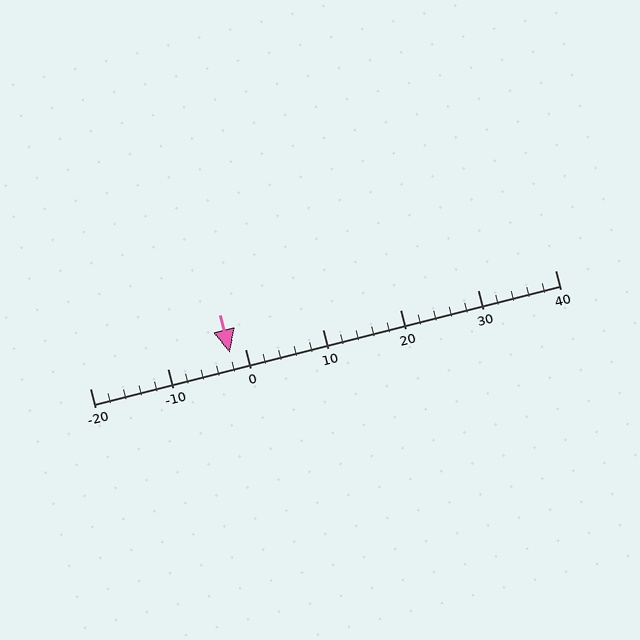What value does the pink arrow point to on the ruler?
The pink arrow points to approximately -2.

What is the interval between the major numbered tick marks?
The major tick marks are spaced 10 units apart.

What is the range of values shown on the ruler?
The ruler shows values from -20 to 40.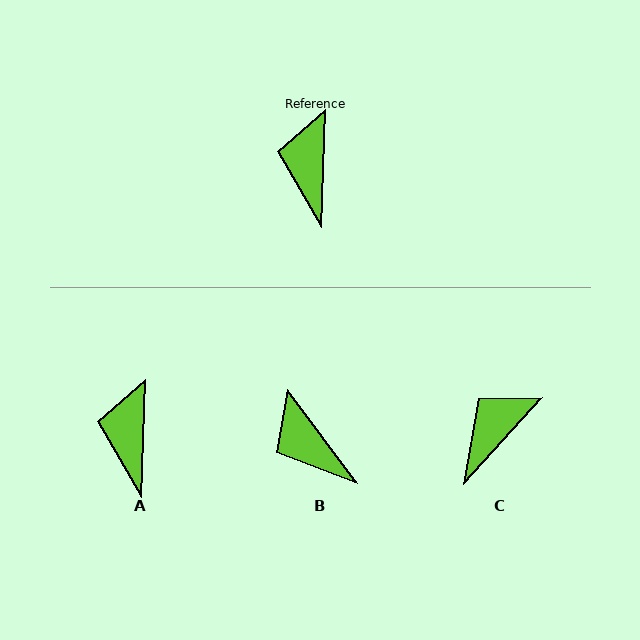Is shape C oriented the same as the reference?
No, it is off by about 40 degrees.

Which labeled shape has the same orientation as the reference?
A.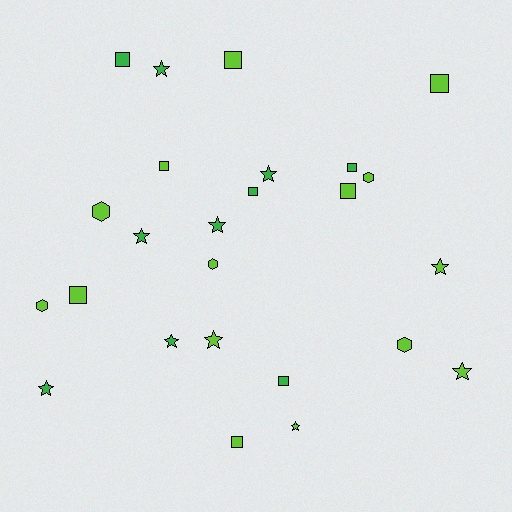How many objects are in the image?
There are 25 objects.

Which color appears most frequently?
Lime, with 15 objects.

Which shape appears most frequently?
Star, with 10 objects.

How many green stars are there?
There are 6 green stars.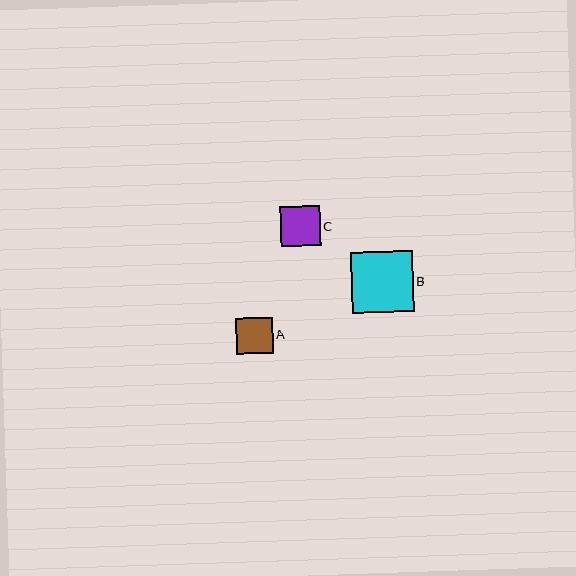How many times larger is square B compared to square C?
Square B is approximately 1.5 times the size of square C.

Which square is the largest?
Square B is the largest with a size of approximately 62 pixels.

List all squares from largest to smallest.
From largest to smallest: B, C, A.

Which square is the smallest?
Square A is the smallest with a size of approximately 37 pixels.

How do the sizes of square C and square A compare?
Square C and square A are approximately the same size.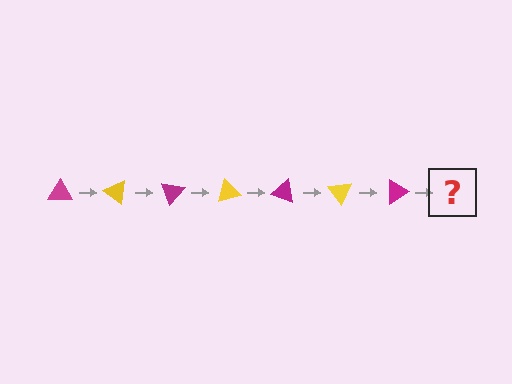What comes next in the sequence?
The next element should be a yellow triangle, rotated 245 degrees from the start.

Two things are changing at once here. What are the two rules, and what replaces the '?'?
The two rules are that it rotates 35 degrees each step and the color cycles through magenta and yellow. The '?' should be a yellow triangle, rotated 245 degrees from the start.